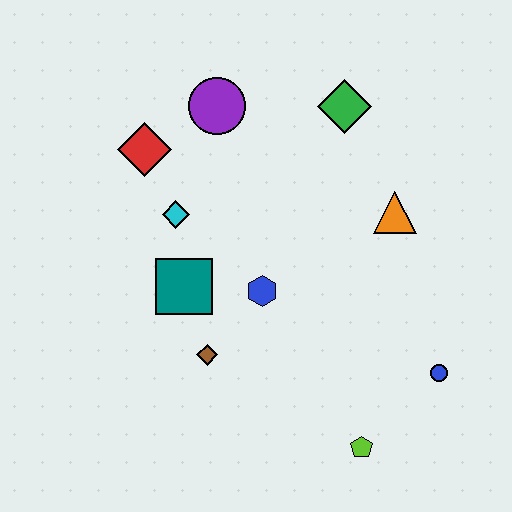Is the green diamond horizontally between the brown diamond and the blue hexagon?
No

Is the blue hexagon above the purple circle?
No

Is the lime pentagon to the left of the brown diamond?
No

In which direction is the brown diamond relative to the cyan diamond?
The brown diamond is below the cyan diamond.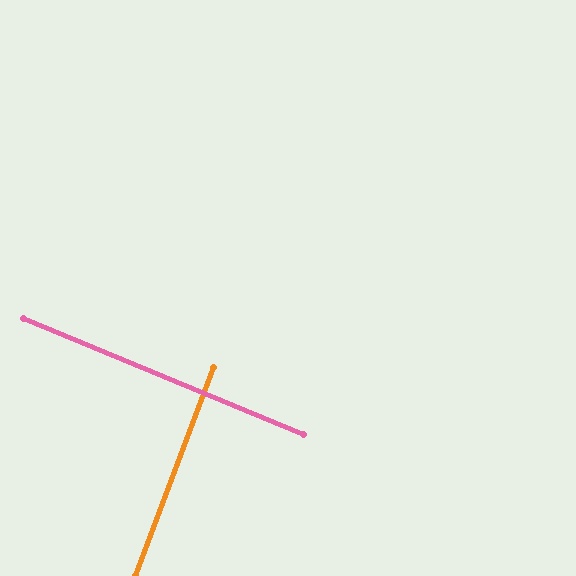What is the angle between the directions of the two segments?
Approximately 88 degrees.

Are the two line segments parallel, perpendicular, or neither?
Perpendicular — they meet at approximately 88°.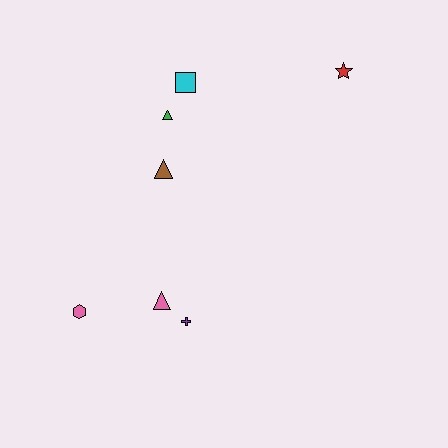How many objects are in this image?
There are 7 objects.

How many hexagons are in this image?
There is 1 hexagon.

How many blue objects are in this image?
There are no blue objects.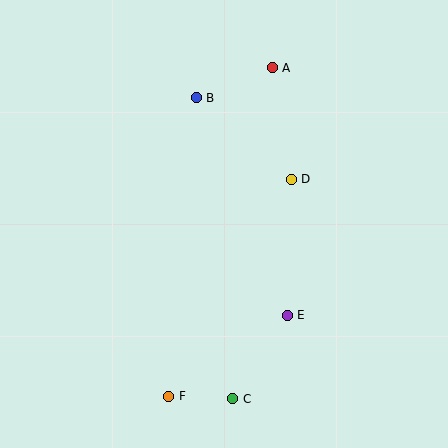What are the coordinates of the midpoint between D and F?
The midpoint between D and F is at (230, 288).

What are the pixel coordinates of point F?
Point F is at (169, 396).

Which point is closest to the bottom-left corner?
Point F is closest to the bottom-left corner.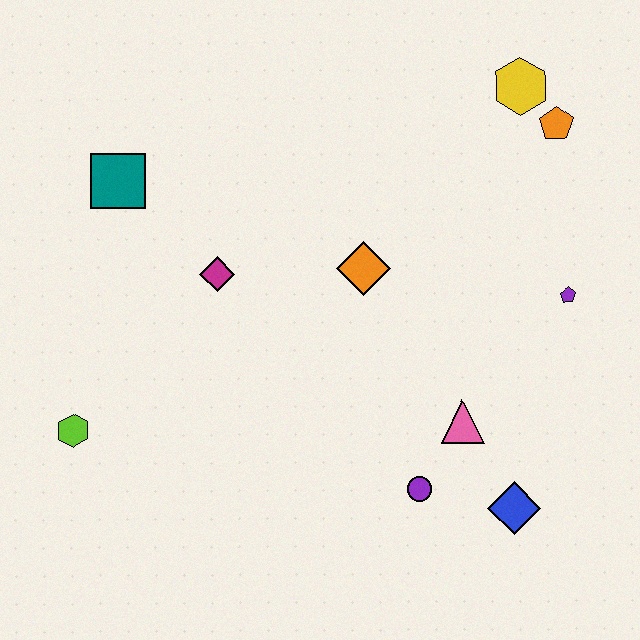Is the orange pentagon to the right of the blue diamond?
Yes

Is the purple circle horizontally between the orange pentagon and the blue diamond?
No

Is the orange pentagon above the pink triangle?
Yes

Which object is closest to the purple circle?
The pink triangle is closest to the purple circle.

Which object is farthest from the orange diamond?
The lime hexagon is farthest from the orange diamond.